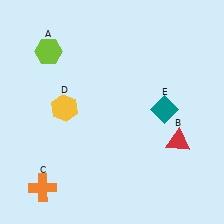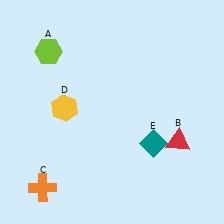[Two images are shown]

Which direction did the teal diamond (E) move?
The teal diamond (E) moved down.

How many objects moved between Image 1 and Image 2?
1 object moved between the two images.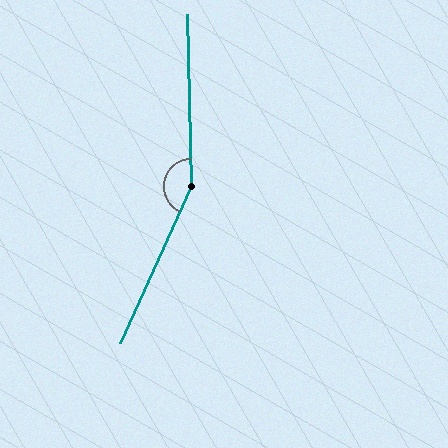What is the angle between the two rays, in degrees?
Approximately 155 degrees.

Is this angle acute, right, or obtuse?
It is obtuse.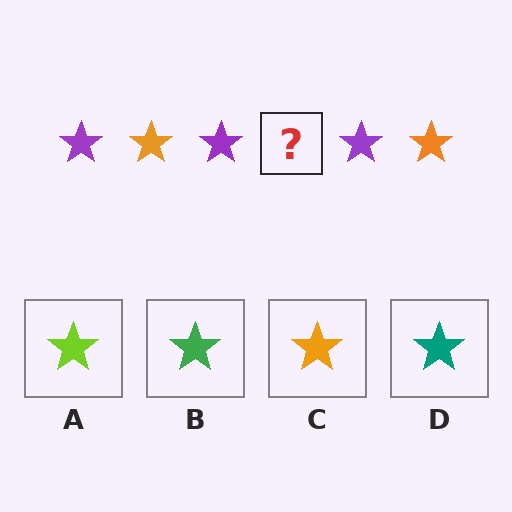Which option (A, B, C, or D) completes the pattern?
C.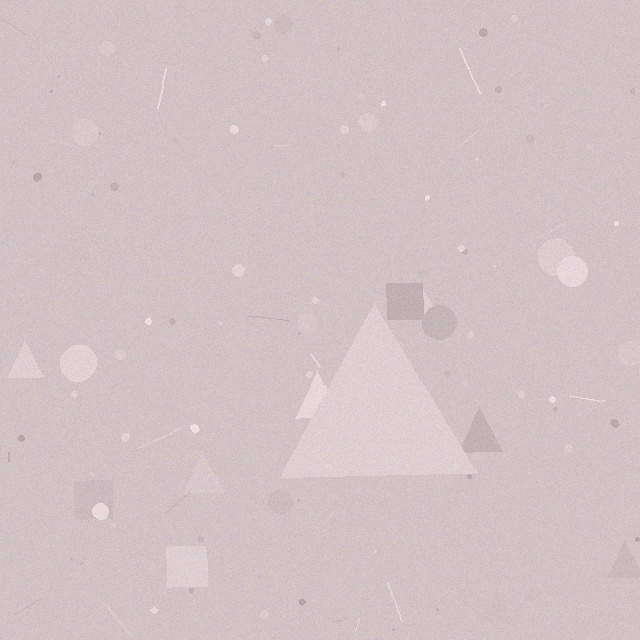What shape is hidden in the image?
A triangle is hidden in the image.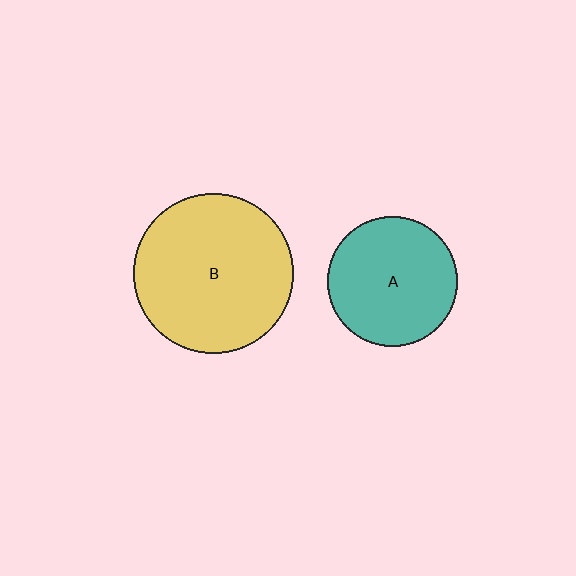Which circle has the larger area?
Circle B (yellow).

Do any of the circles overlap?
No, none of the circles overlap.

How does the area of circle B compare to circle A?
Approximately 1.5 times.